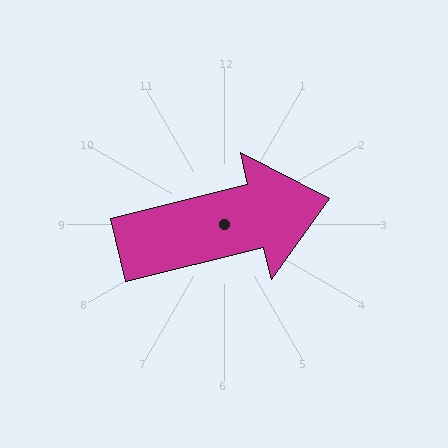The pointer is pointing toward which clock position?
Roughly 3 o'clock.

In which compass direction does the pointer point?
East.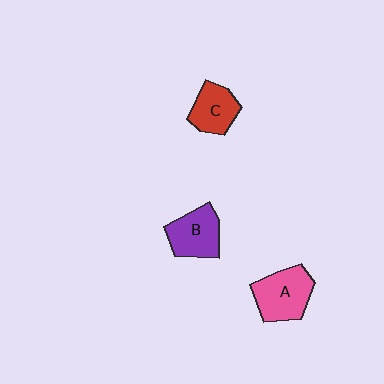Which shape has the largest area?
Shape A (pink).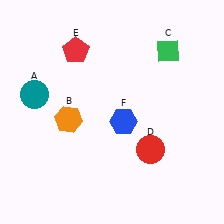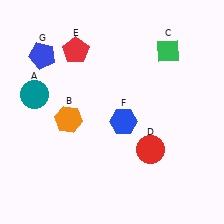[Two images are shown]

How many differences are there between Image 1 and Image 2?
There is 1 difference between the two images.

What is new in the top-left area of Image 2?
A blue pentagon (G) was added in the top-left area of Image 2.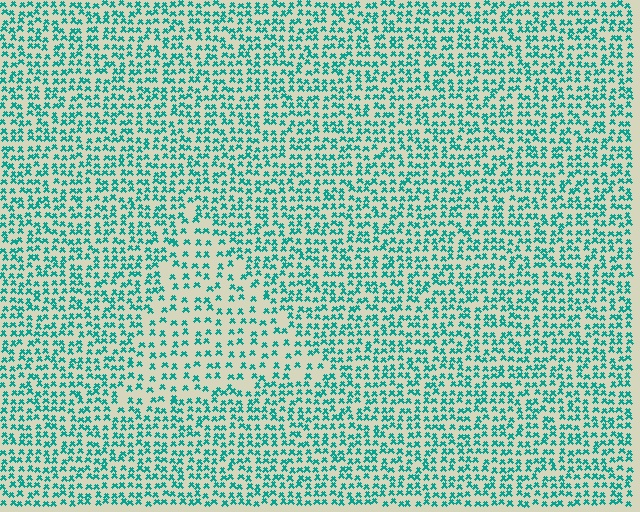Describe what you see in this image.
The image contains small teal elements arranged at two different densities. A triangle-shaped region is visible where the elements are less densely packed than the surrounding area.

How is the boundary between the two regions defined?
The boundary is defined by a change in element density (approximately 1.8x ratio). All elements are the same color, size, and shape.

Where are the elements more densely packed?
The elements are more densely packed outside the triangle boundary.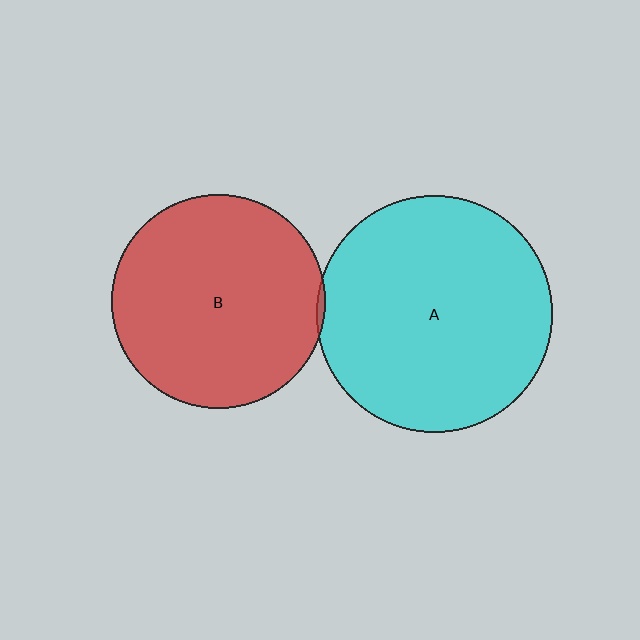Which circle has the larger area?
Circle A (cyan).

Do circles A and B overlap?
Yes.